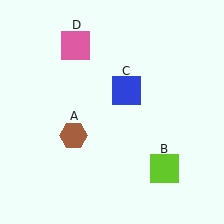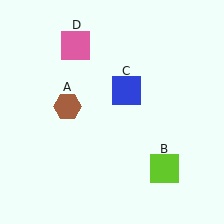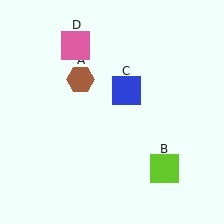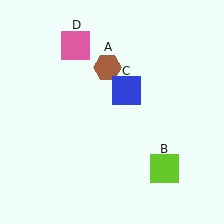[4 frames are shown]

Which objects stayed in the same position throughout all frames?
Lime square (object B) and blue square (object C) and pink square (object D) remained stationary.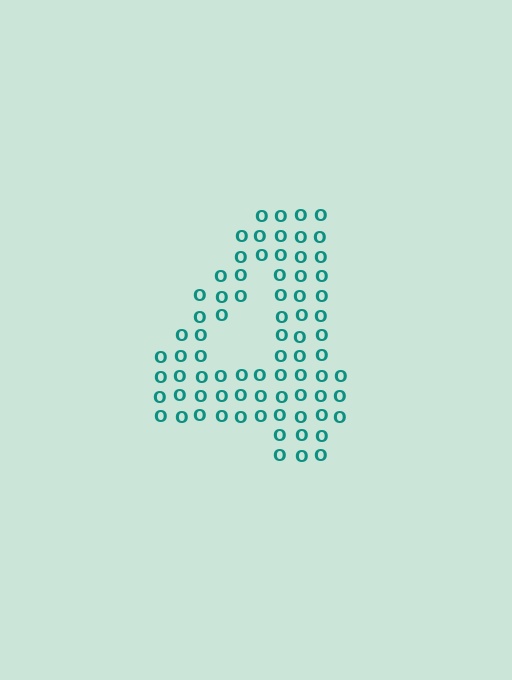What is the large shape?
The large shape is the digit 4.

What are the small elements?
The small elements are letter O's.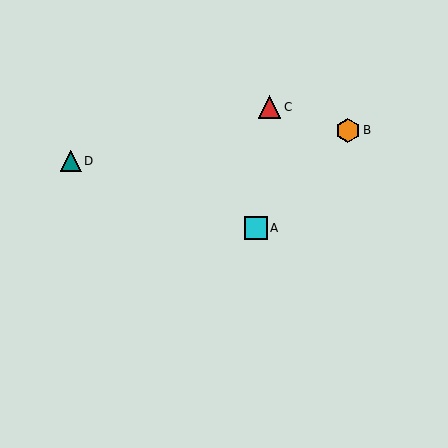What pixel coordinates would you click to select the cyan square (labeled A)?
Click at (256, 228) to select the cyan square A.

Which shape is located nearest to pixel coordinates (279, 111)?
The red triangle (labeled C) at (270, 107) is nearest to that location.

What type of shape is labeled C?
Shape C is a red triangle.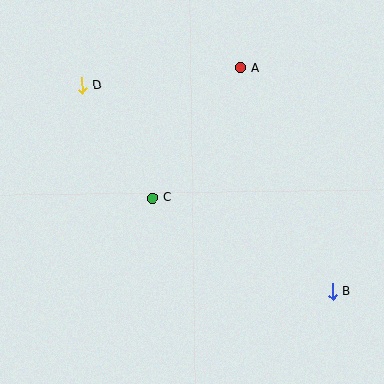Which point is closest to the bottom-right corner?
Point B is closest to the bottom-right corner.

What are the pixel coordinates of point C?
Point C is at (153, 198).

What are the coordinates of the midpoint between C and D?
The midpoint between C and D is at (117, 141).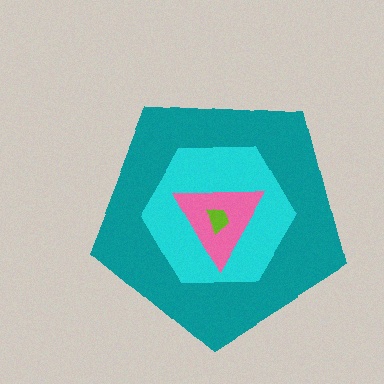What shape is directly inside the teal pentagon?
The cyan hexagon.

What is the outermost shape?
The teal pentagon.